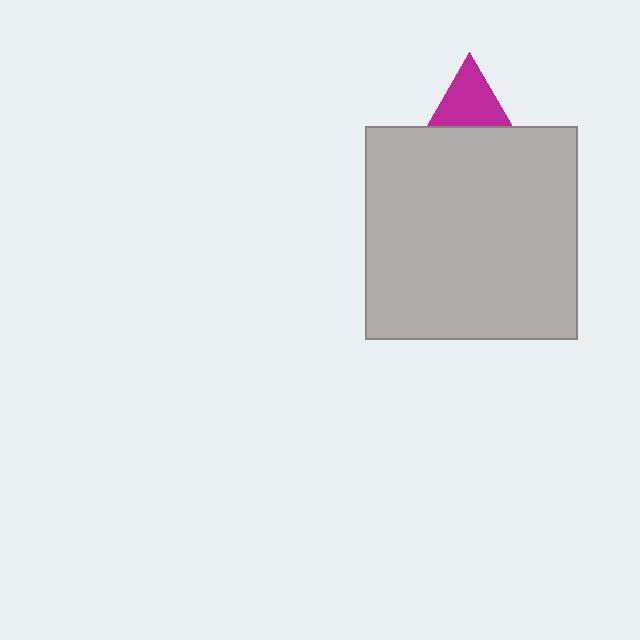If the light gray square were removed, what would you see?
You would see the complete magenta triangle.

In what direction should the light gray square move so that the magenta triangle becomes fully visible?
The light gray square should move down. That is the shortest direction to clear the overlap and leave the magenta triangle fully visible.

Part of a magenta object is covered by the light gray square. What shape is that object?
It is a triangle.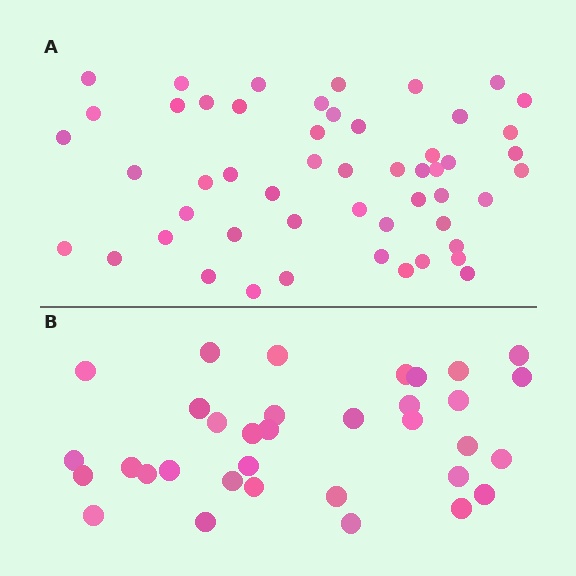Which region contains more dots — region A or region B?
Region A (the top region) has more dots.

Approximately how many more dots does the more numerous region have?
Region A has approximately 20 more dots than region B.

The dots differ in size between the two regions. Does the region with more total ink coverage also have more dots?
No. Region B has more total ink coverage because its dots are larger, but region A actually contains more individual dots. Total area can be misleading — the number of items is what matters here.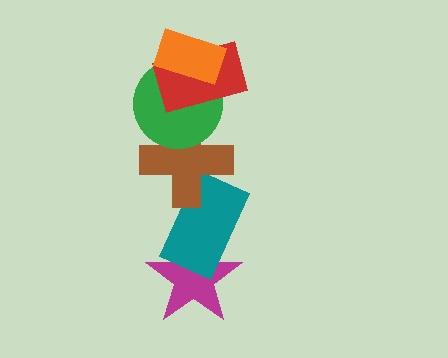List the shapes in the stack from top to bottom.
From top to bottom: the orange rectangle, the red rectangle, the green circle, the brown cross, the teal rectangle, the magenta star.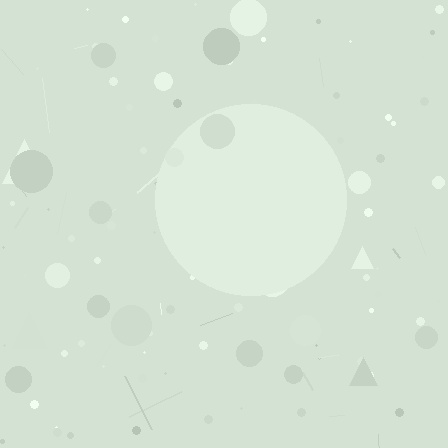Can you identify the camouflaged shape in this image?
The camouflaged shape is a circle.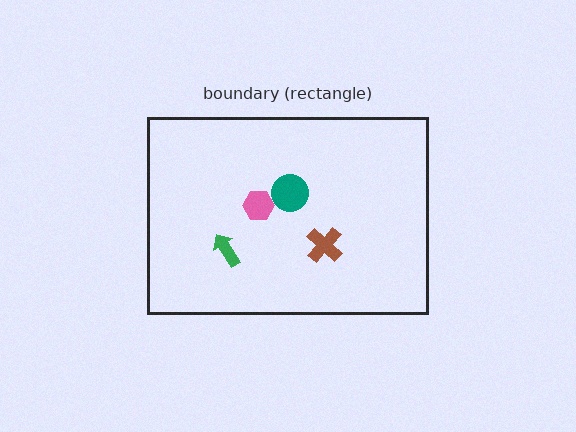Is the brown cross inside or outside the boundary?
Inside.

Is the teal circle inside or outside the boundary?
Inside.